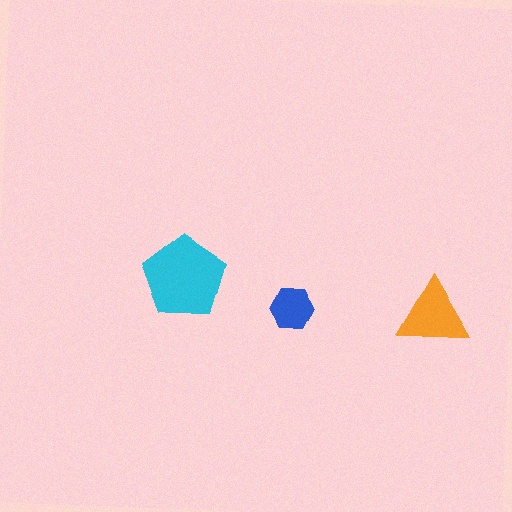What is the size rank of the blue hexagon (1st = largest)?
3rd.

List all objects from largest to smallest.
The cyan pentagon, the orange triangle, the blue hexagon.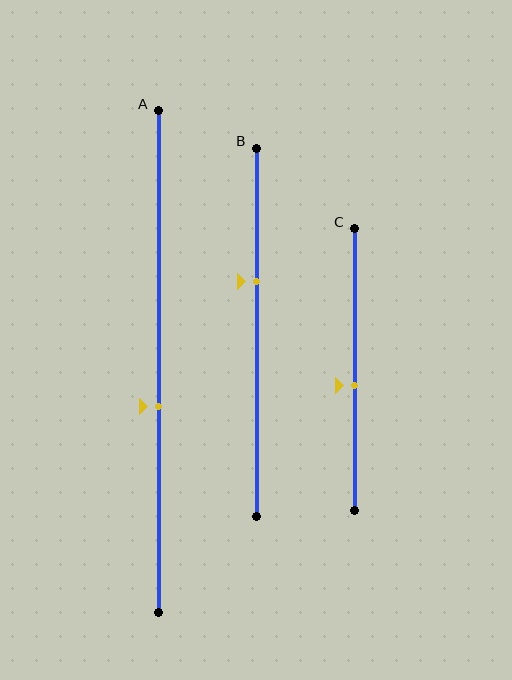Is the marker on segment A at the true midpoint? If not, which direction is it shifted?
No, the marker on segment A is shifted downward by about 9% of the segment length.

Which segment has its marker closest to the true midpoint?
Segment C has its marker closest to the true midpoint.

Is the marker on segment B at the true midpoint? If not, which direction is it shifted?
No, the marker on segment B is shifted upward by about 14% of the segment length.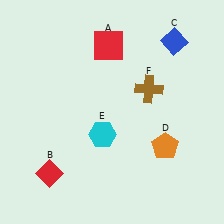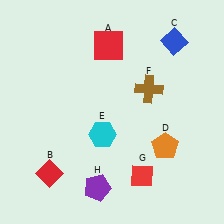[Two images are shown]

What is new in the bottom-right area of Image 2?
A red diamond (G) was added in the bottom-right area of Image 2.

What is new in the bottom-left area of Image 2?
A purple pentagon (H) was added in the bottom-left area of Image 2.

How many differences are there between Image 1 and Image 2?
There are 2 differences between the two images.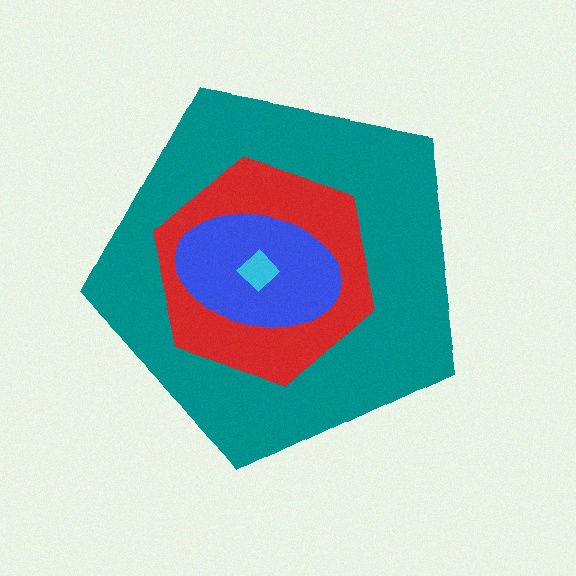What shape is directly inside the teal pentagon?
The red hexagon.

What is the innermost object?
The cyan diamond.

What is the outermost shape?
The teal pentagon.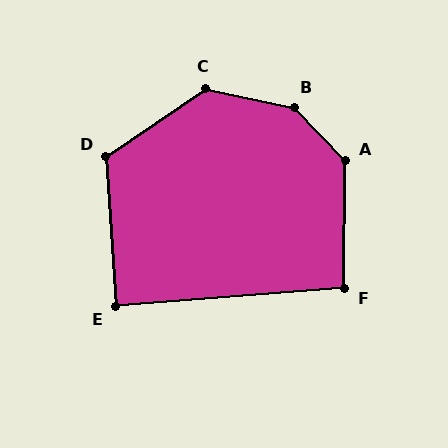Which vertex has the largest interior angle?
B, at approximately 145 degrees.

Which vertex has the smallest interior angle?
E, at approximately 89 degrees.